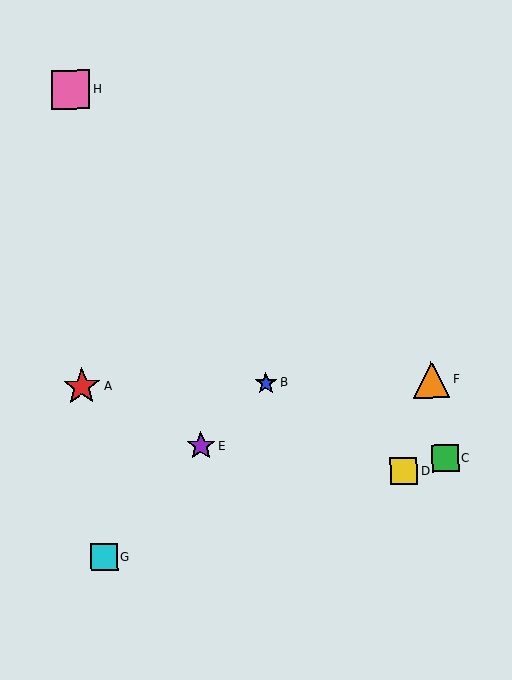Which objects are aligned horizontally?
Objects A, B, F are aligned horizontally.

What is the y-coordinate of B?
Object B is at y≈383.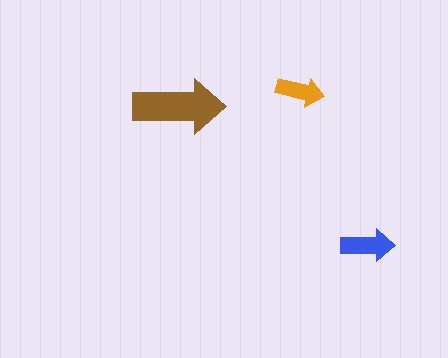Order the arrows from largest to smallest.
the brown one, the blue one, the orange one.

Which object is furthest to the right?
The blue arrow is rightmost.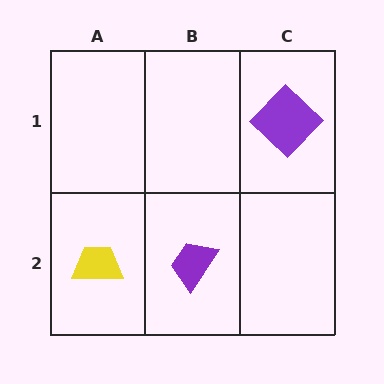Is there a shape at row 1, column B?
No, that cell is empty.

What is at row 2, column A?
A yellow trapezoid.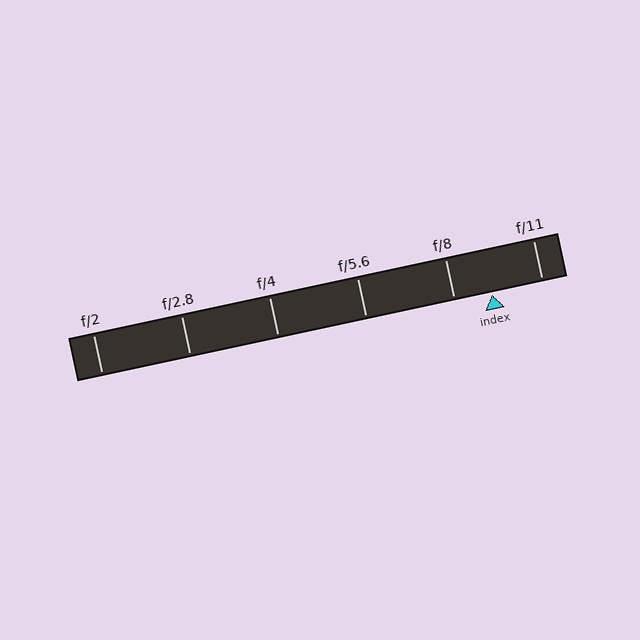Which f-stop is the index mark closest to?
The index mark is closest to f/8.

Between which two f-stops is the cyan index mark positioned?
The index mark is between f/8 and f/11.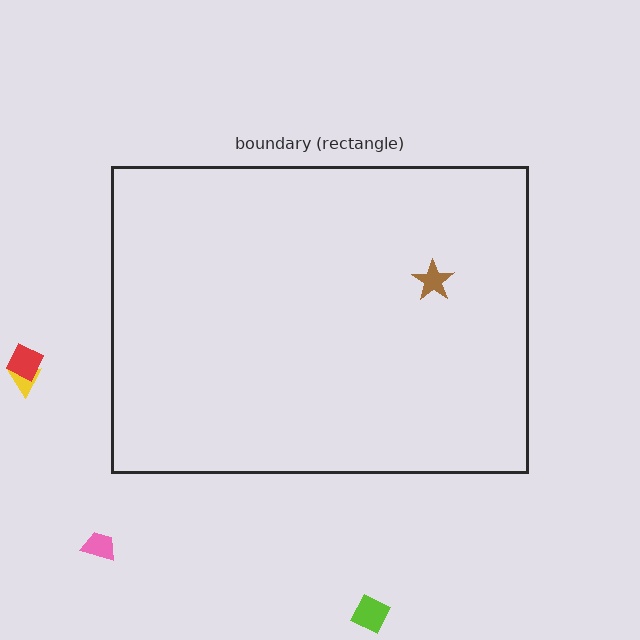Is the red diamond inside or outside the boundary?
Outside.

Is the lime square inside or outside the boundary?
Outside.